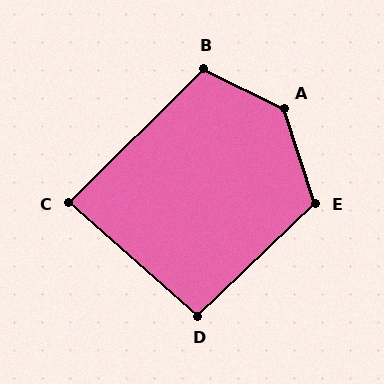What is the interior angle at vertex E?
Approximately 115 degrees (obtuse).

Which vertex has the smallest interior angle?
C, at approximately 86 degrees.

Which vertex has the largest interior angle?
A, at approximately 135 degrees.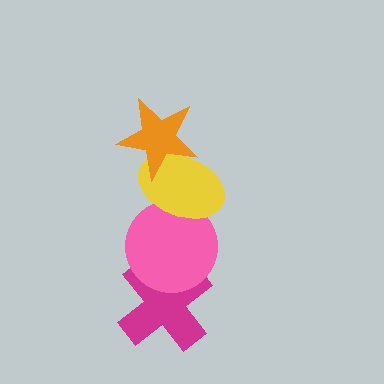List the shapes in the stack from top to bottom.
From top to bottom: the orange star, the yellow ellipse, the pink circle, the magenta cross.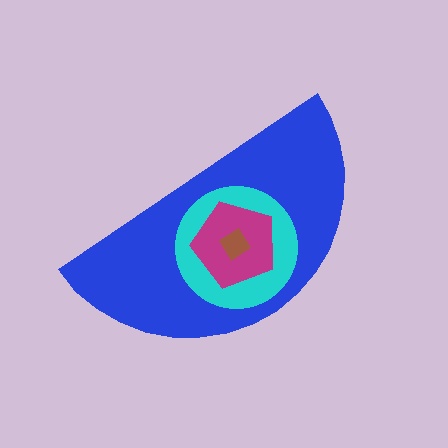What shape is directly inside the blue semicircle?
The cyan circle.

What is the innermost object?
The brown diamond.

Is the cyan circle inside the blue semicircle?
Yes.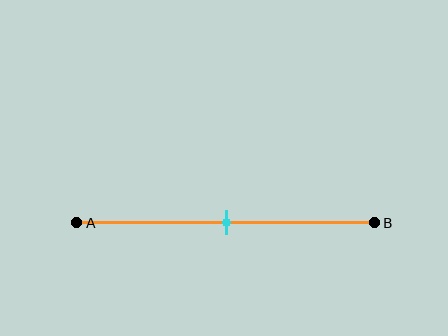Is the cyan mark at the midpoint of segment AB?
Yes, the mark is approximately at the midpoint.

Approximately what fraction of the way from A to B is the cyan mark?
The cyan mark is approximately 50% of the way from A to B.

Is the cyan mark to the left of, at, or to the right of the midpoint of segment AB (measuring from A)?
The cyan mark is approximately at the midpoint of segment AB.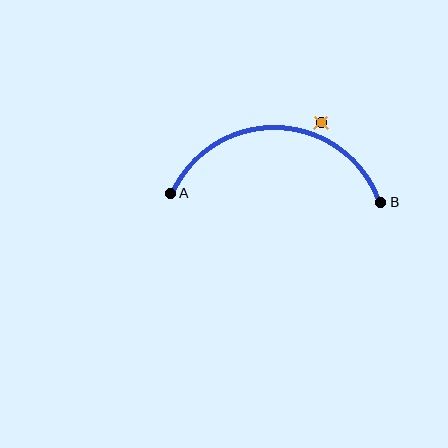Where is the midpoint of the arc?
The arc midpoint is the point on the curve farthest from the straight line joining A and B. It sits above that line.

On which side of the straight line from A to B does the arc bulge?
The arc bulges above the straight line connecting A and B.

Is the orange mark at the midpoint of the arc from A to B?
No — the orange mark does not lie on the arc at all. It sits slightly outside the curve.